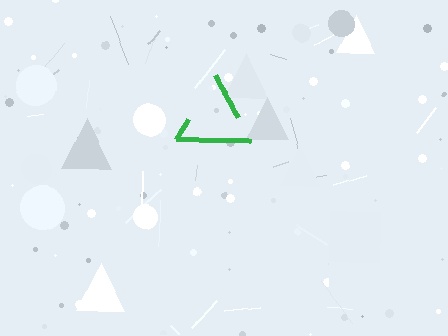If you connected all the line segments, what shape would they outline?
They would outline a triangle.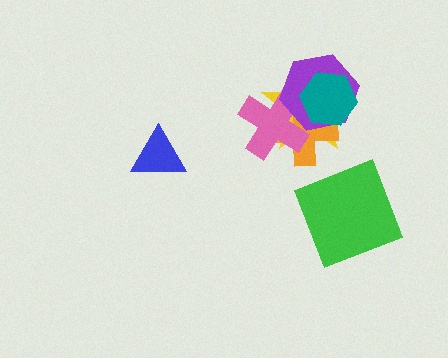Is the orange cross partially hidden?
Yes, it is partially covered by another shape.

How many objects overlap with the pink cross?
3 objects overlap with the pink cross.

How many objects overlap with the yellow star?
4 objects overlap with the yellow star.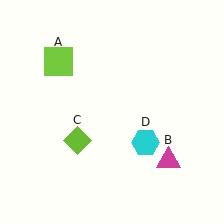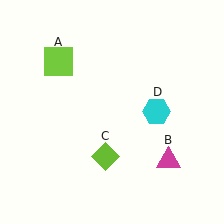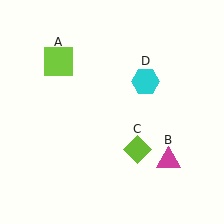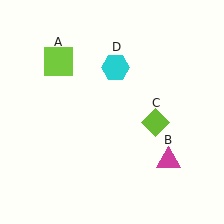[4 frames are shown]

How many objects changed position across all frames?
2 objects changed position: lime diamond (object C), cyan hexagon (object D).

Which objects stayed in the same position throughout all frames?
Lime square (object A) and magenta triangle (object B) remained stationary.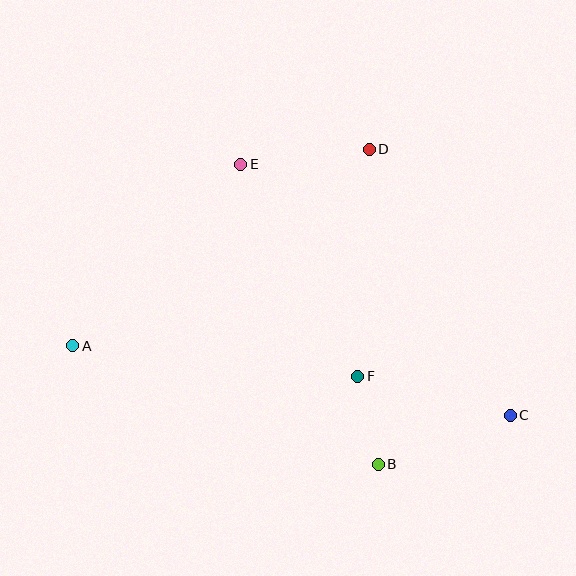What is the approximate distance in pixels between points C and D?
The distance between C and D is approximately 301 pixels.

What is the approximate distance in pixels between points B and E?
The distance between B and E is approximately 330 pixels.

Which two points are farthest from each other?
Points A and C are farthest from each other.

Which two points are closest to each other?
Points B and F are closest to each other.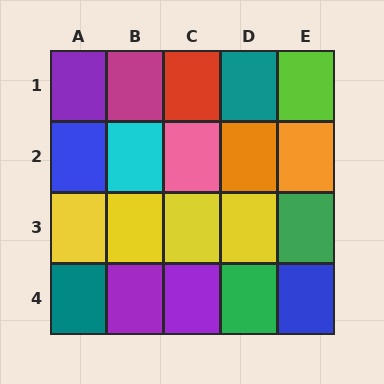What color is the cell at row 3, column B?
Yellow.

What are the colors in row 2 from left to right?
Blue, cyan, pink, orange, orange.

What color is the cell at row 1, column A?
Purple.